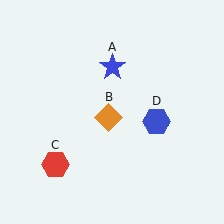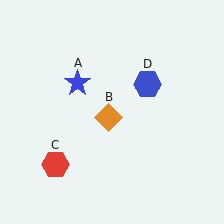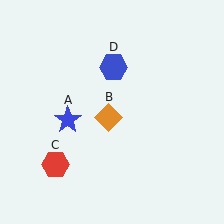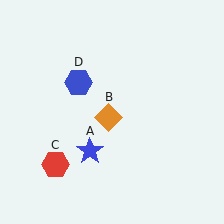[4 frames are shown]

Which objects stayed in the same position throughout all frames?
Orange diamond (object B) and red hexagon (object C) remained stationary.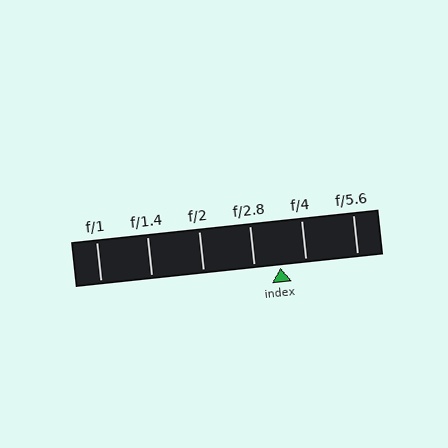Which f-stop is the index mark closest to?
The index mark is closest to f/2.8.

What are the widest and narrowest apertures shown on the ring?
The widest aperture shown is f/1 and the narrowest is f/5.6.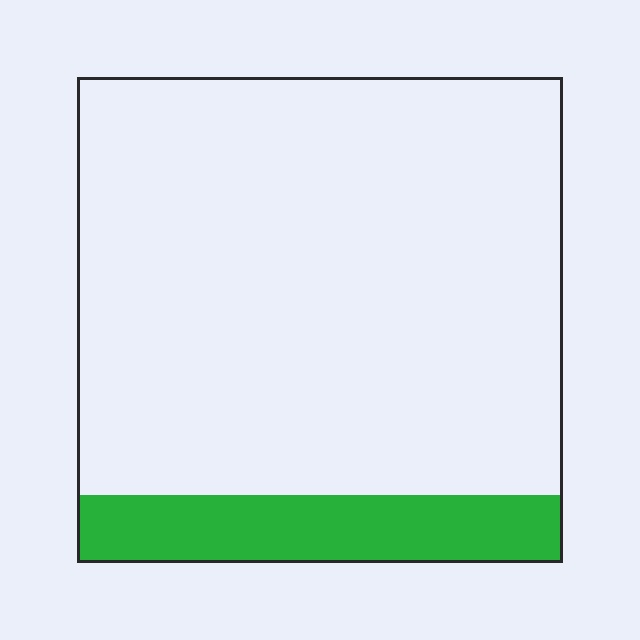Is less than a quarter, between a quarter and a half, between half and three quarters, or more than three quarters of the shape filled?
Less than a quarter.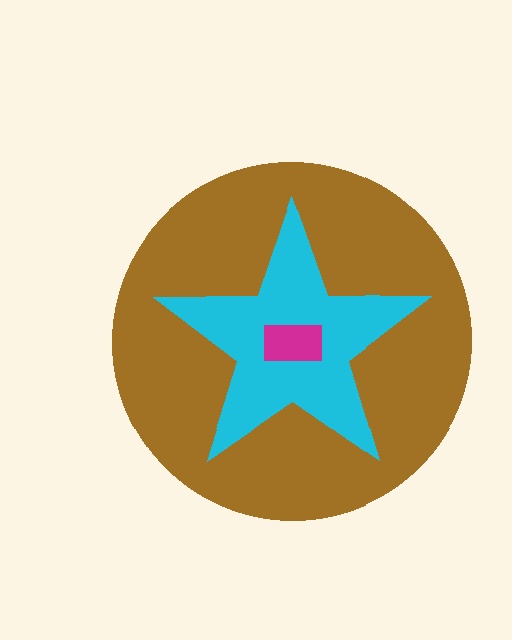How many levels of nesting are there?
3.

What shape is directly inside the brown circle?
The cyan star.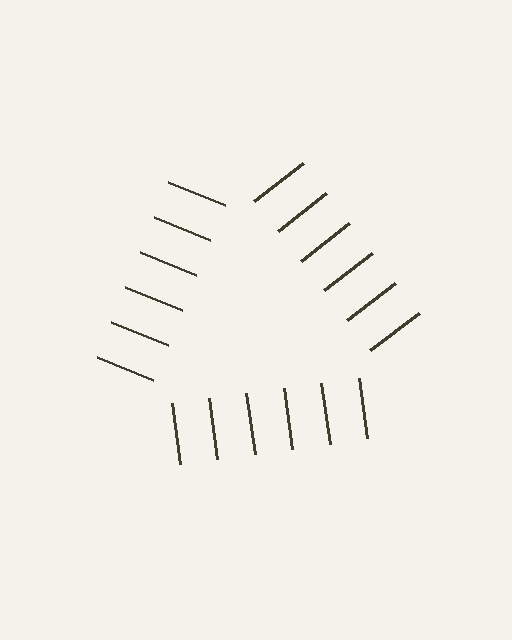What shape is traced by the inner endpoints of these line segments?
An illusory triangle — the line segments terminate on its edges but no continuous stroke is drawn.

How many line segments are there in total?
18 — 6 along each of the 3 edges.